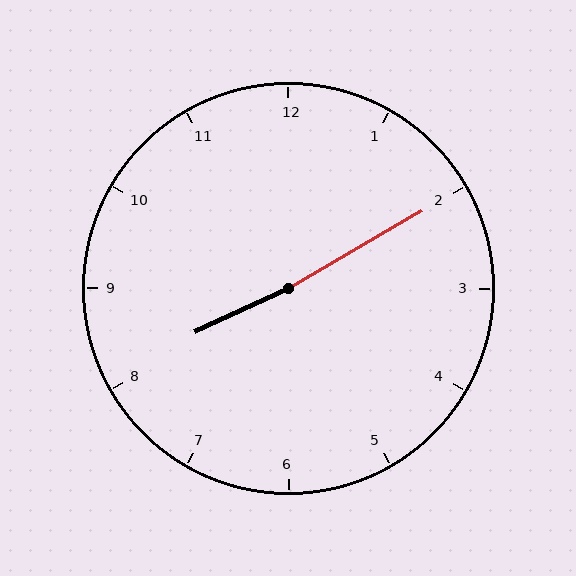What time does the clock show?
8:10.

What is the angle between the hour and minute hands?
Approximately 175 degrees.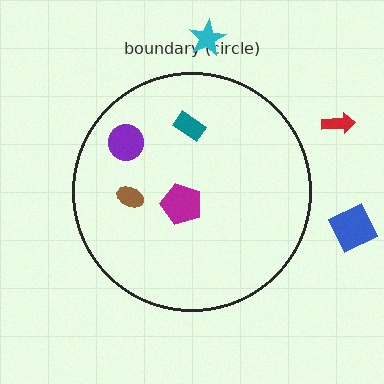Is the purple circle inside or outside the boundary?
Inside.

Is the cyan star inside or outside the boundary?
Outside.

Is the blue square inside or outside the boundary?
Outside.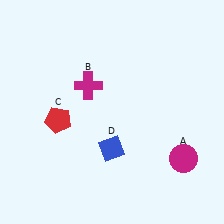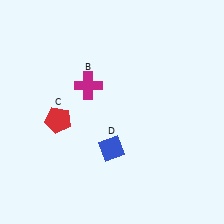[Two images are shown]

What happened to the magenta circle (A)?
The magenta circle (A) was removed in Image 2. It was in the bottom-right area of Image 1.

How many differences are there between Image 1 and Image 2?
There is 1 difference between the two images.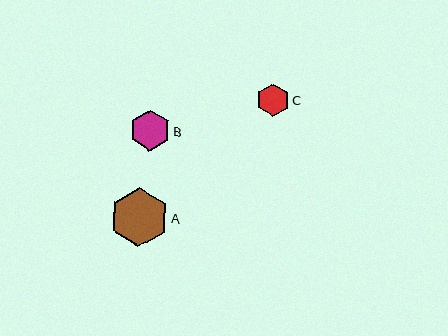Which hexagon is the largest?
Hexagon A is the largest with a size of approximately 59 pixels.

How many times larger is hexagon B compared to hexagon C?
Hexagon B is approximately 1.2 times the size of hexagon C.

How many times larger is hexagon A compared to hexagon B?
Hexagon A is approximately 1.5 times the size of hexagon B.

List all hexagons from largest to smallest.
From largest to smallest: A, B, C.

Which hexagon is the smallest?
Hexagon C is the smallest with a size of approximately 33 pixels.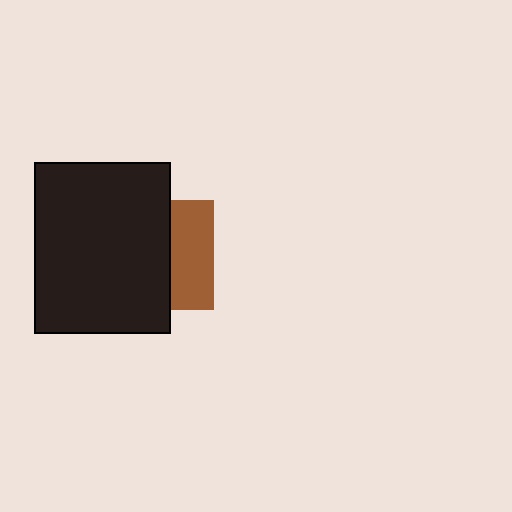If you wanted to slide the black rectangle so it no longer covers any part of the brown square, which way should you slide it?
Slide it left — that is the most direct way to separate the two shapes.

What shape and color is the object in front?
The object in front is a black rectangle.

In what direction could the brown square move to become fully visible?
The brown square could move right. That would shift it out from behind the black rectangle entirely.